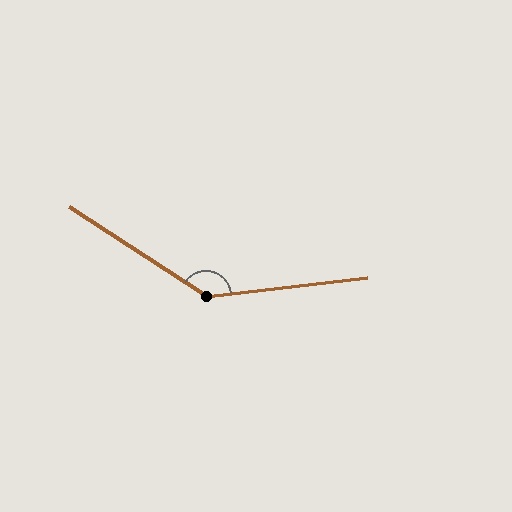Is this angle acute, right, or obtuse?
It is obtuse.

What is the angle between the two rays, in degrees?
Approximately 140 degrees.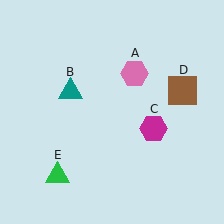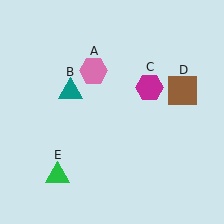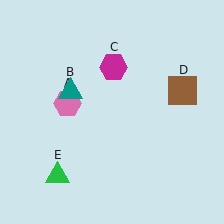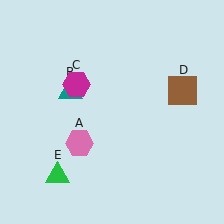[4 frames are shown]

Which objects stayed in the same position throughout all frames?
Teal triangle (object B) and brown square (object D) and green triangle (object E) remained stationary.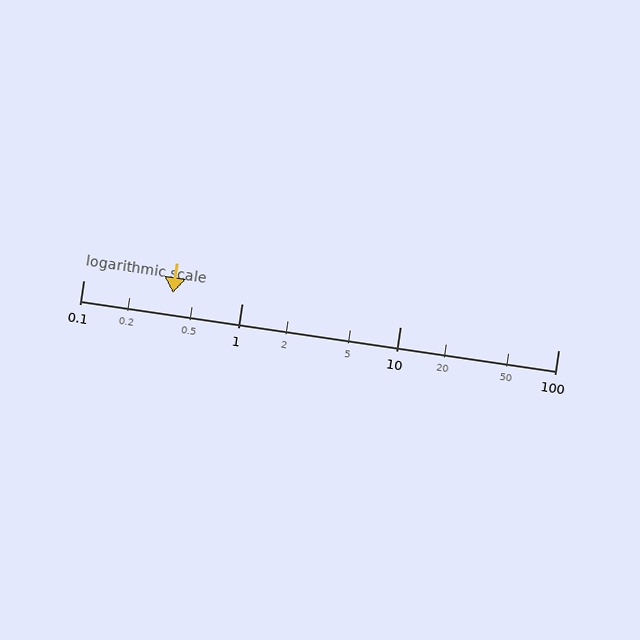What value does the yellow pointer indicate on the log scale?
The pointer indicates approximately 0.37.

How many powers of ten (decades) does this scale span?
The scale spans 3 decades, from 0.1 to 100.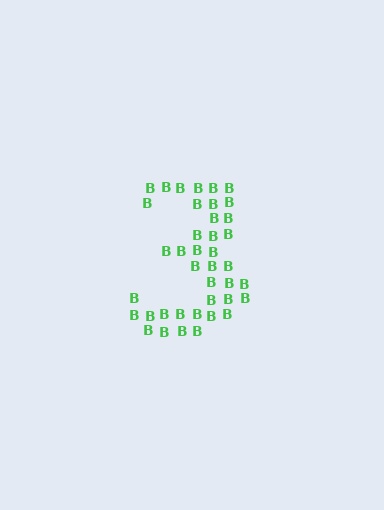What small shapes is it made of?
It is made of small letter B's.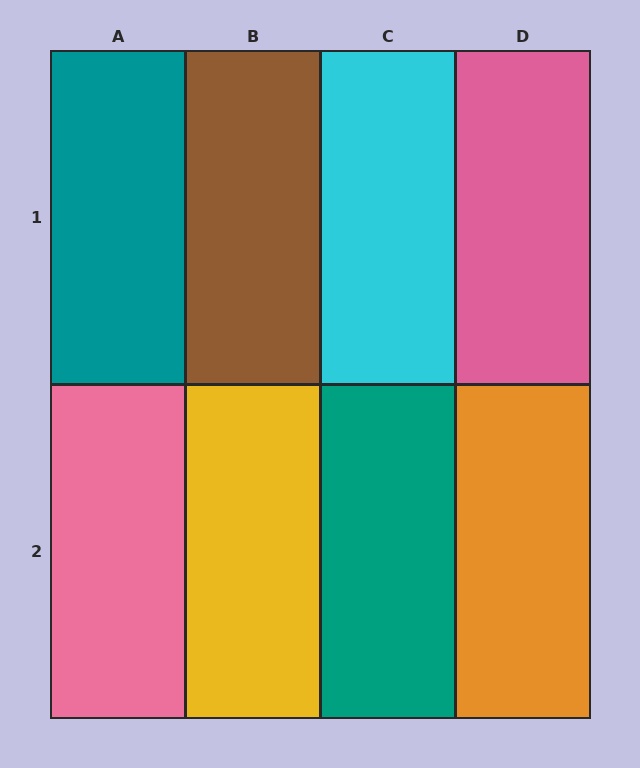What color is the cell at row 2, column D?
Orange.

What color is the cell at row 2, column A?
Pink.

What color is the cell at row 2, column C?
Teal.